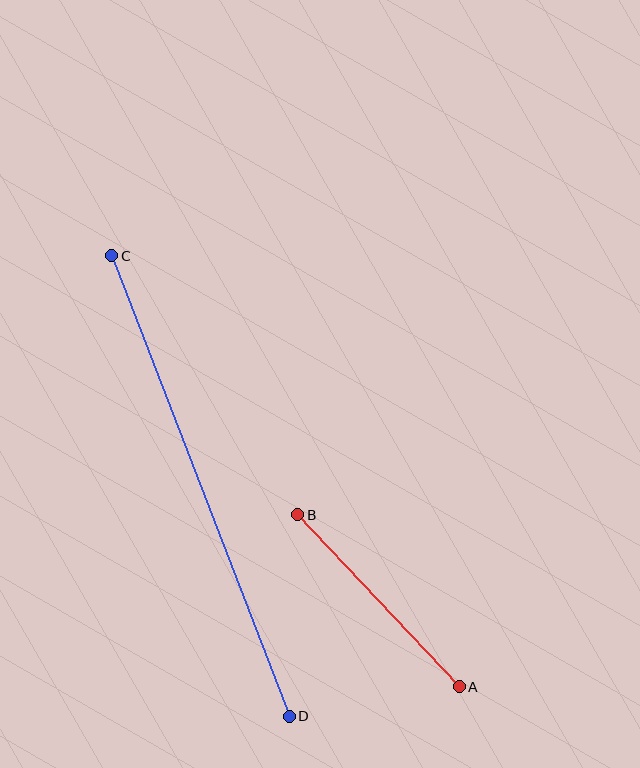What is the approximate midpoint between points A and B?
The midpoint is at approximately (379, 601) pixels.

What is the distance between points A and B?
The distance is approximately 236 pixels.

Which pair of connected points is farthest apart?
Points C and D are farthest apart.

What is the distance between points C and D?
The distance is approximately 494 pixels.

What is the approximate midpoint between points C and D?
The midpoint is at approximately (201, 486) pixels.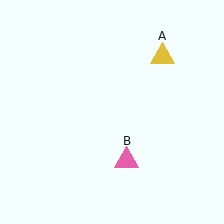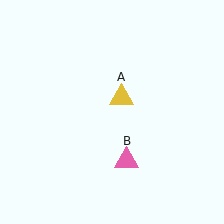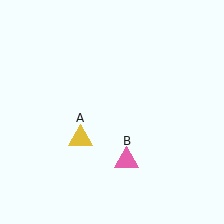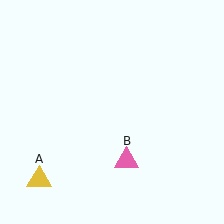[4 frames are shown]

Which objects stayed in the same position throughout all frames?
Pink triangle (object B) remained stationary.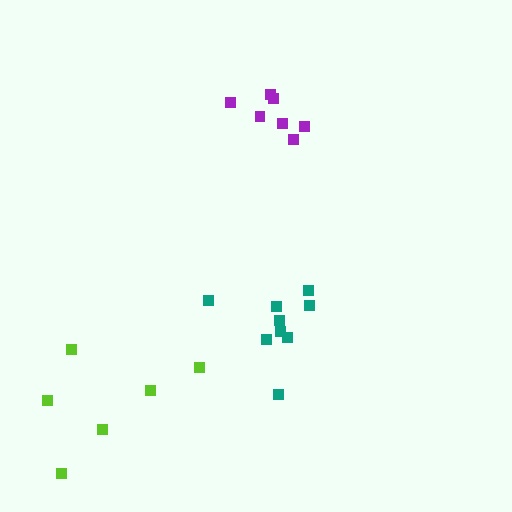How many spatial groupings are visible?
There are 3 spatial groupings.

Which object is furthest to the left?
The lime cluster is leftmost.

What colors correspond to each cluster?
The clusters are colored: purple, teal, lime.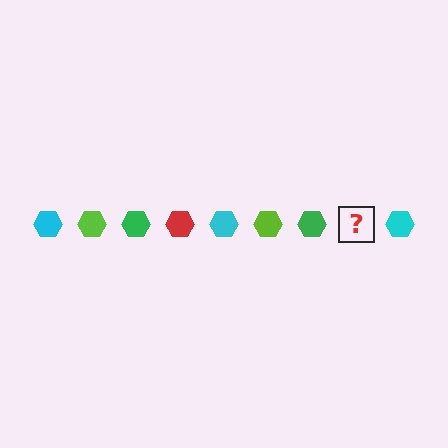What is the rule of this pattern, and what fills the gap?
The rule is that the pattern cycles through cyan, lime, green, red hexagons. The gap should be filled with a red hexagon.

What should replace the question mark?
The question mark should be replaced with a red hexagon.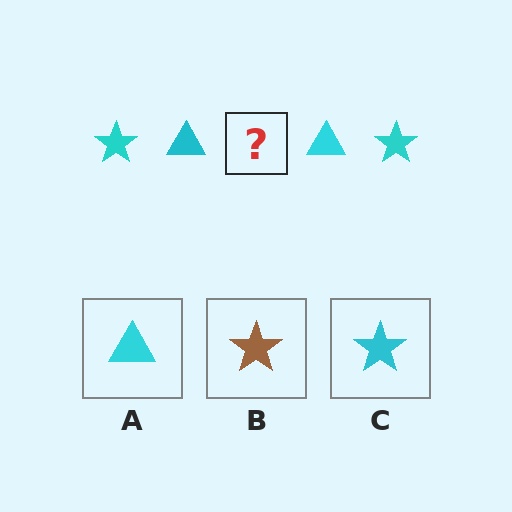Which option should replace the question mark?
Option C.